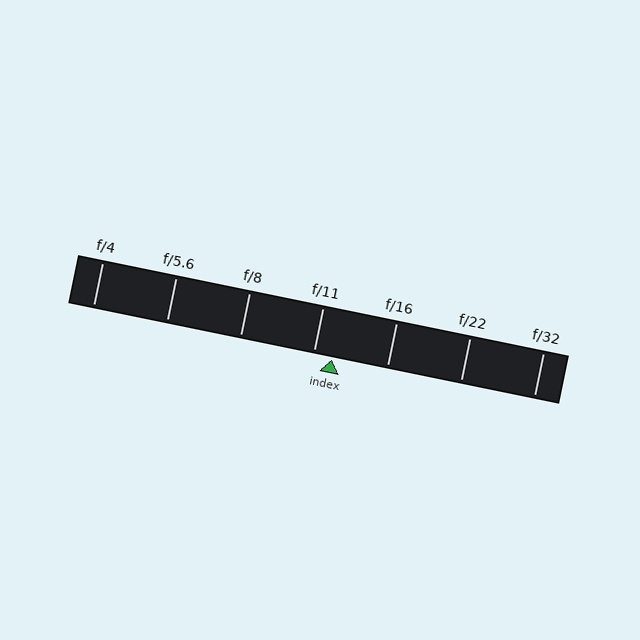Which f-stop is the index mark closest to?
The index mark is closest to f/11.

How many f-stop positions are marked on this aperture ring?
There are 7 f-stop positions marked.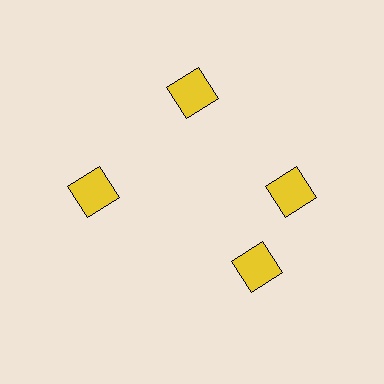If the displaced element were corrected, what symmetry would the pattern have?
It would have 4-fold rotational symmetry — the pattern would map onto itself every 90 degrees.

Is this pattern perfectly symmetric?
No. The 4 yellow squares are arranged in a ring, but one element near the 6 o'clock position is rotated out of alignment along the ring, breaking the 4-fold rotational symmetry.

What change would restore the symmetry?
The symmetry would be restored by rotating it back into even spacing with its neighbors so that all 4 squares sit at equal angles and equal distance from the center.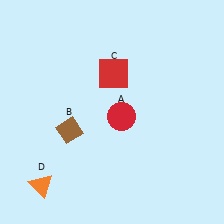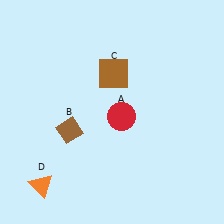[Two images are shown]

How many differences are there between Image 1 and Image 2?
There is 1 difference between the two images.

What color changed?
The square (C) changed from red in Image 1 to brown in Image 2.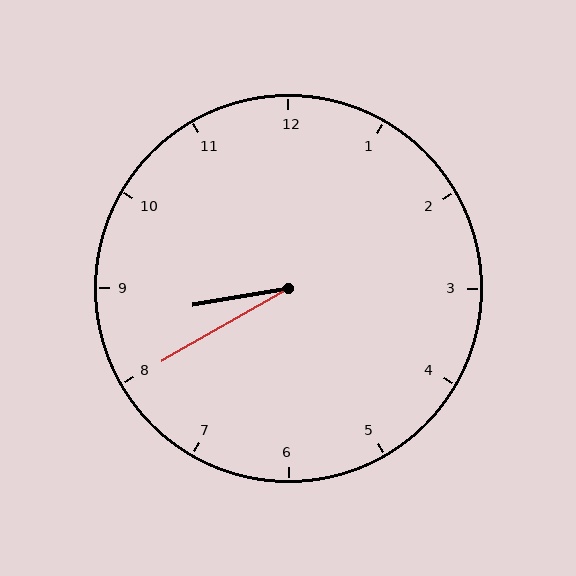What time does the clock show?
8:40.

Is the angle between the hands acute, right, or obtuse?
It is acute.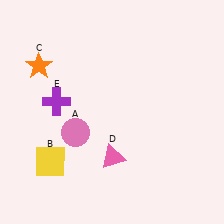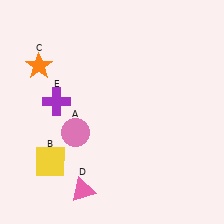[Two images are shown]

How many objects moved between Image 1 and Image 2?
1 object moved between the two images.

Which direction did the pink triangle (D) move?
The pink triangle (D) moved down.